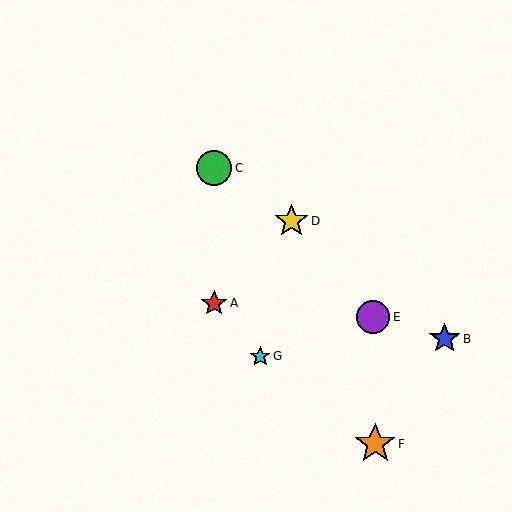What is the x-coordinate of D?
Object D is at x≈292.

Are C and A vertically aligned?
Yes, both are at x≈214.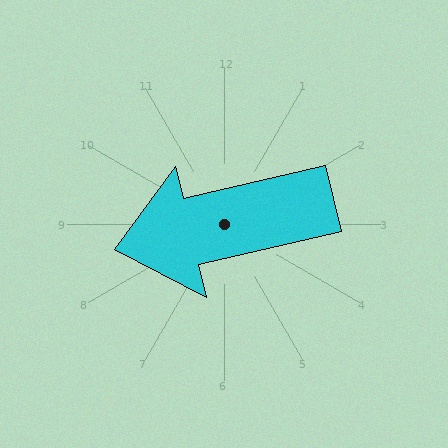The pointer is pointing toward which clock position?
Roughly 9 o'clock.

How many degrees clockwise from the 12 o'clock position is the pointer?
Approximately 257 degrees.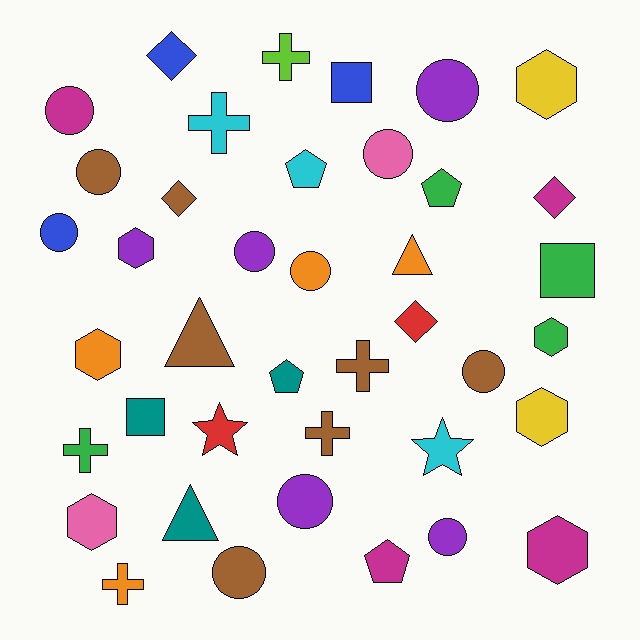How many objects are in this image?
There are 40 objects.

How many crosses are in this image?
There are 6 crosses.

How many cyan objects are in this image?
There are 3 cyan objects.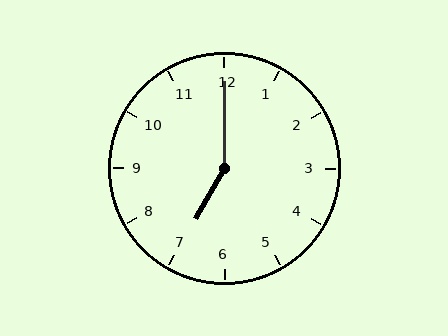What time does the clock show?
7:00.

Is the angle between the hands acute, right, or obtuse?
It is obtuse.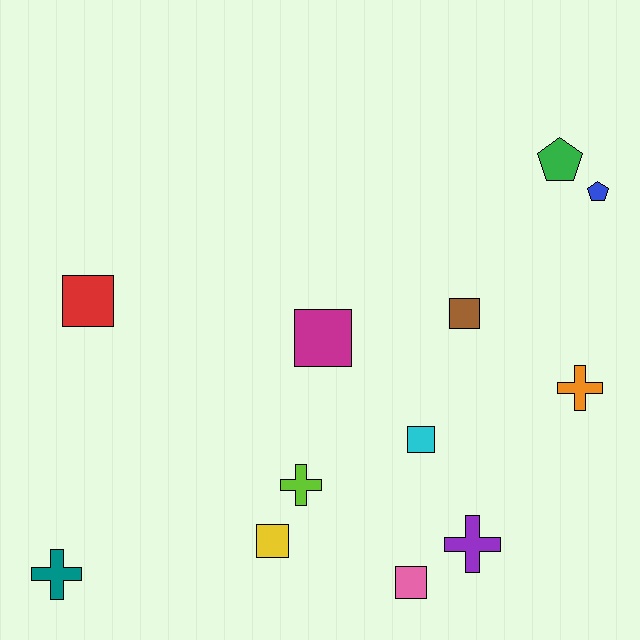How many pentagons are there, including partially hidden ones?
There are 2 pentagons.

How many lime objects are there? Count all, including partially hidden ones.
There is 1 lime object.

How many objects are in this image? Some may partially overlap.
There are 12 objects.